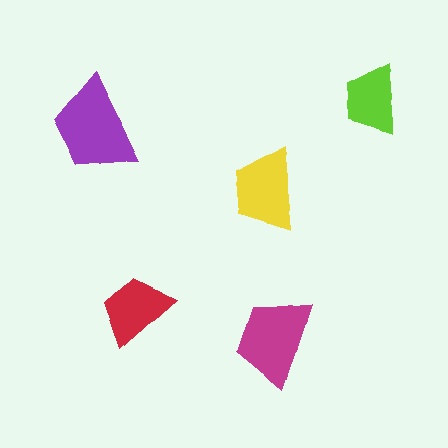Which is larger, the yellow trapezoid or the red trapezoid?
The yellow one.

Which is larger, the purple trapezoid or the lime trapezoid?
The purple one.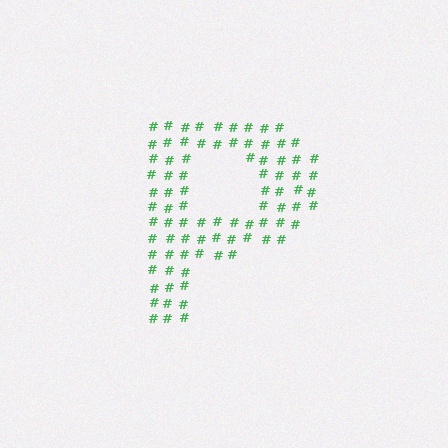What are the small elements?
The small elements are hash symbols.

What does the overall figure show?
The overall figure shows the letter P.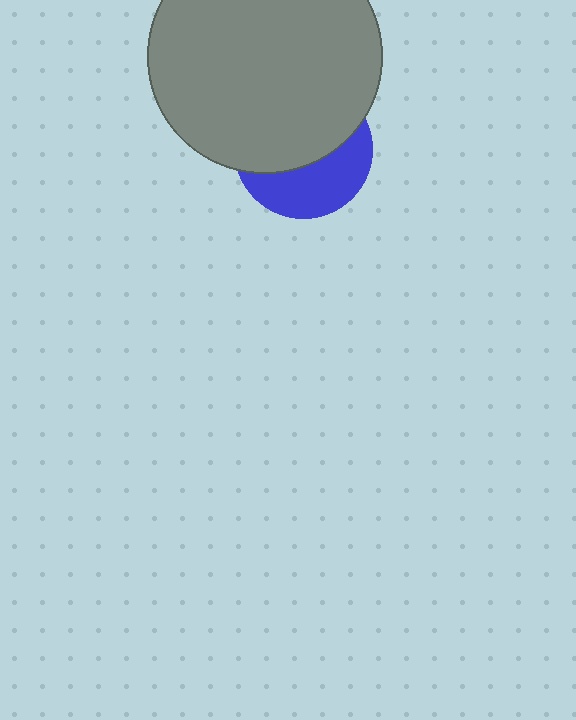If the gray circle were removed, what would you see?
You would see the complete blue circle.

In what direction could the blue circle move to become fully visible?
The blue circle could move down. That would shift it out from behind the gray circle entirely.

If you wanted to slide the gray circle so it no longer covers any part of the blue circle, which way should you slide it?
Slide it up — that is the most direct way to separate the two shapes.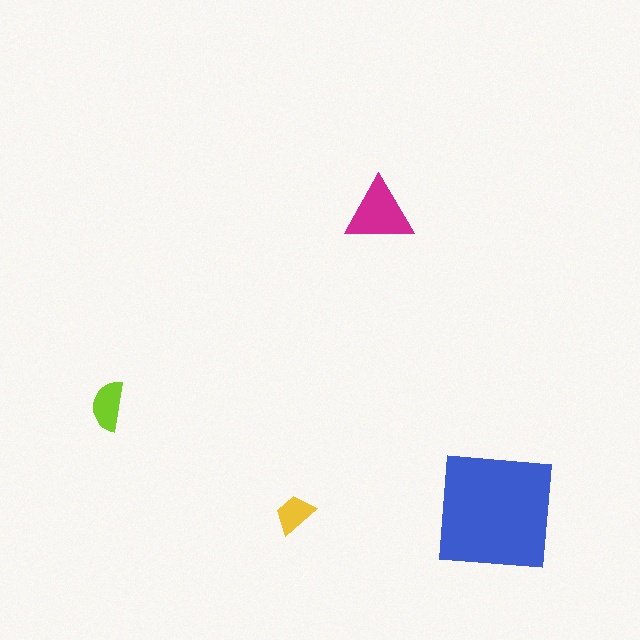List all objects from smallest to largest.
The yellow trapezoid, the lime semicircle, the magenta triangle, the blue square.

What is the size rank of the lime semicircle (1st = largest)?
3rd.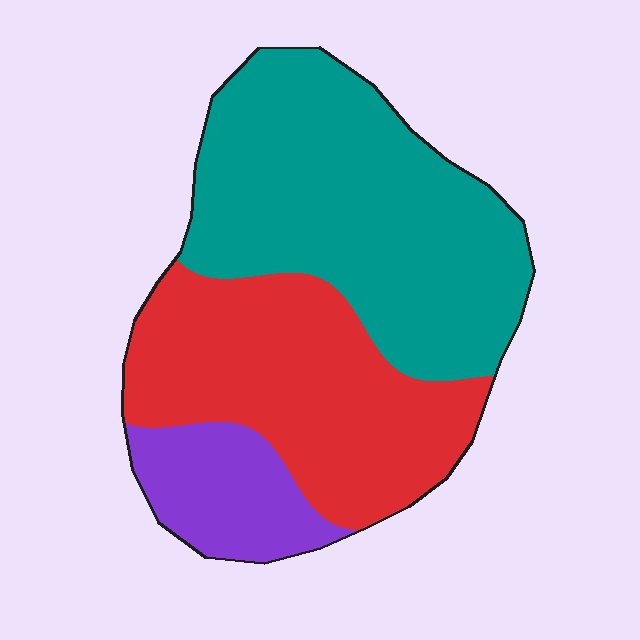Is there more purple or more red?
Red.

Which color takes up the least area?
Purple, at roughly 15%.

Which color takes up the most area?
Teal, at roughly 50%.